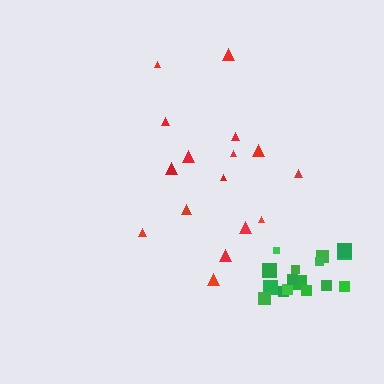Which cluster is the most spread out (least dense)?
Red.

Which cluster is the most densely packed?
Green.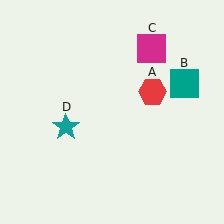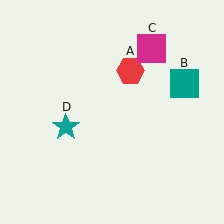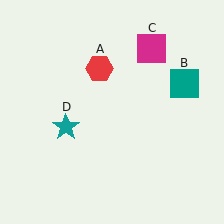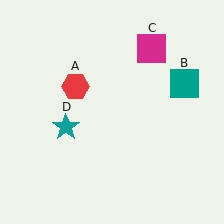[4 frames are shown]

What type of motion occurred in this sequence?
The red hexagon (object A) rotated counterclockwise around the center of the scene.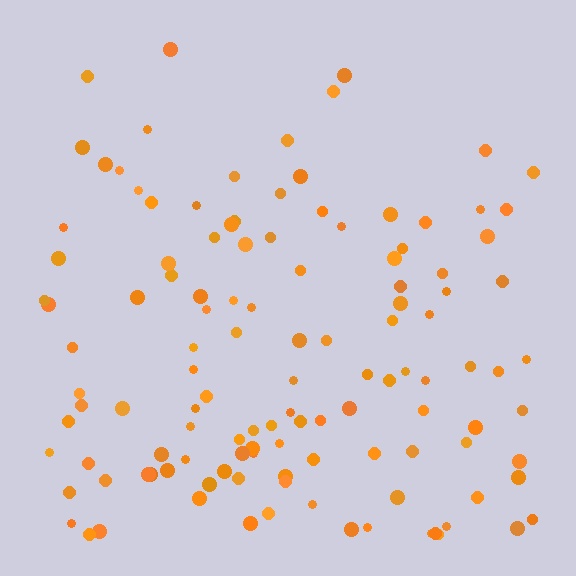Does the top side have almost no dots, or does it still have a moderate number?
Still a moderate number, just noticeably fewer than the bottom.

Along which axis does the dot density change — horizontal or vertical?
Vertical.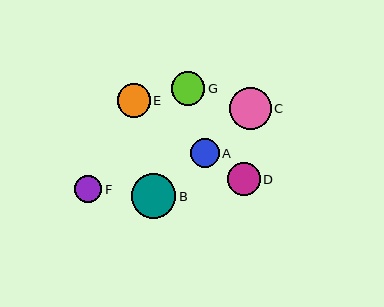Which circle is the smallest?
Circle F is the smallest with a size of approximately 27 pixels.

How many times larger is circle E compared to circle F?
Circle E is approximately 1.2 times the size of circle F.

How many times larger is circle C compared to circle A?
Circle C is approximately 1.5 times the size of circle A.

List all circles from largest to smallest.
From largest to smallest: B, C, G, D, E, A, F.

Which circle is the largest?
Circle B is the largest with a size of approximately 45 pixels.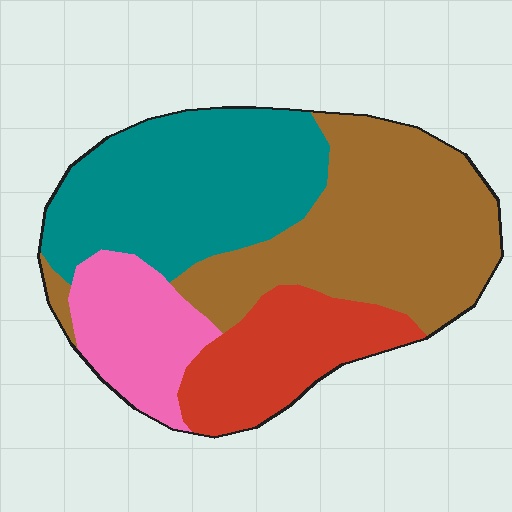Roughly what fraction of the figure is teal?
Teal covers 32% of the figure.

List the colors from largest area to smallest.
From largest to smallest: brown, teal, red, pink.